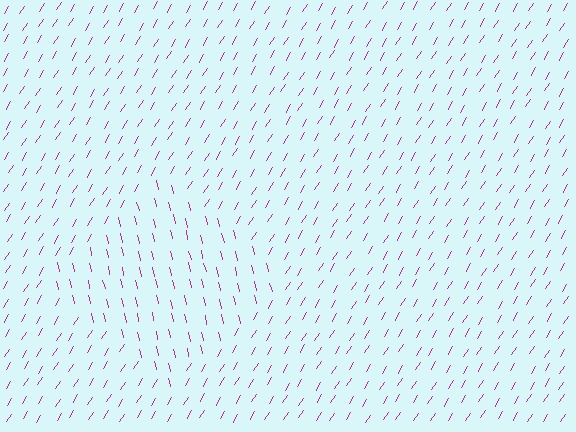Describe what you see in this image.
The image is filled with small magenta line segments. A diamond region in the image has lines oriented differently from the surrounding lines, creating a visible texture boundary.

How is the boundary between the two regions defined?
The boundary is defined purely by a change in line orientation (approximately 45 degrees difference). All lines are the same color and thickness.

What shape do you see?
I see a diamond.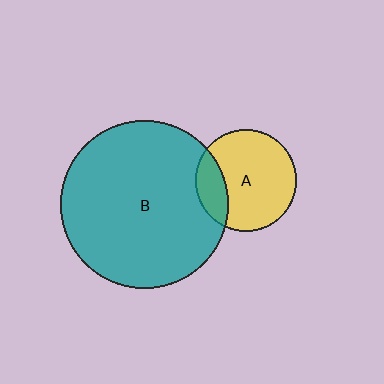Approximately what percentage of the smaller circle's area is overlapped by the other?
Approximately 20%.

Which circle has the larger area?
Circle B (teal).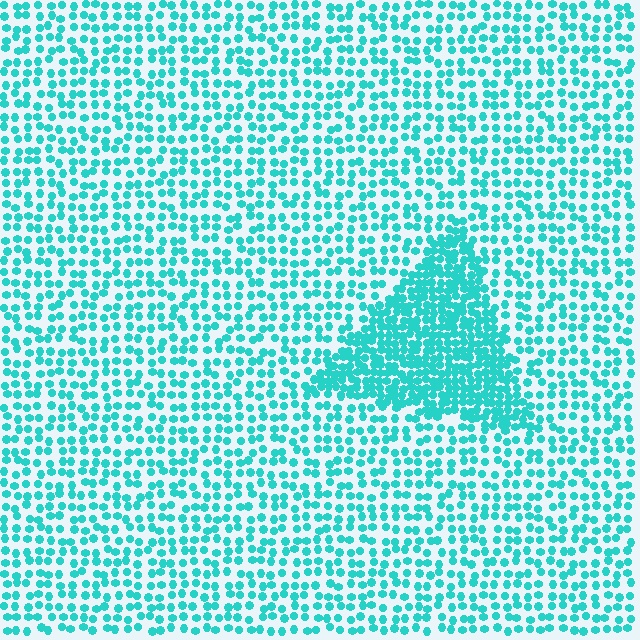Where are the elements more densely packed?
The elements are more densely packed inside the triangle boundary.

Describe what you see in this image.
The image contains small cyan elements arranged at two different densities. A triangle-shaped region is visible where the elements are more densely packed than the surrounding area.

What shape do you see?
I see a triangle.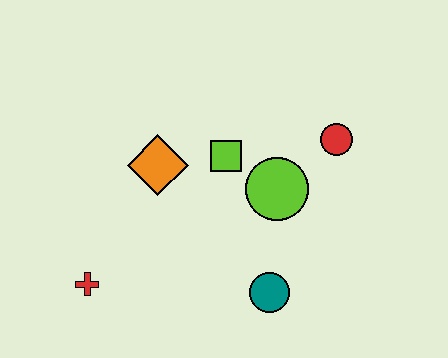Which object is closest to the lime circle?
The lime square is closest to the lime circle.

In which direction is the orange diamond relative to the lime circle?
The orange diamond is to the left of the lime circle.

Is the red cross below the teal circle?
No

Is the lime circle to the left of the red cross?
No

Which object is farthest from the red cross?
The red circle is farthest from the red cross.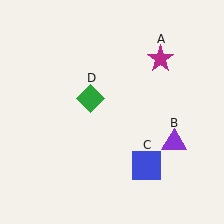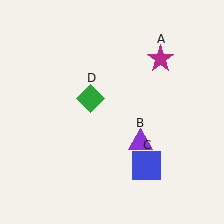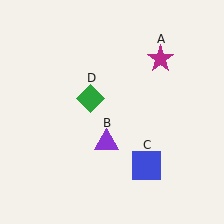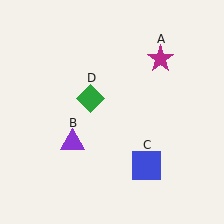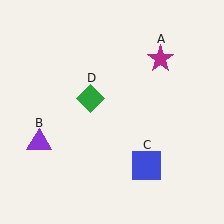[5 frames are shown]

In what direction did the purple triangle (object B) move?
The purple triangle (object B) moved left.